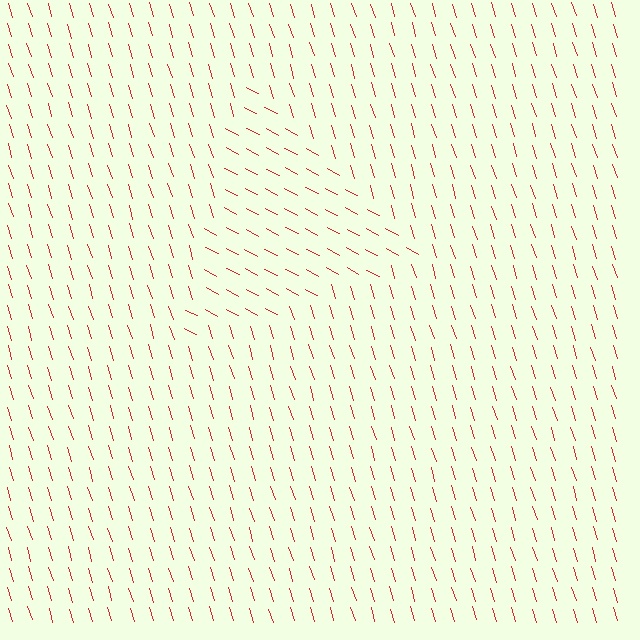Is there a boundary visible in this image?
Yes, there is a texture boundary formed by a change in line orientation.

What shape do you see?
I see a triangle.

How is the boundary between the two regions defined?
The boundary is defined purely by a change in line orientation (approximately 45 degrees difference). All lines are the same color and thickness.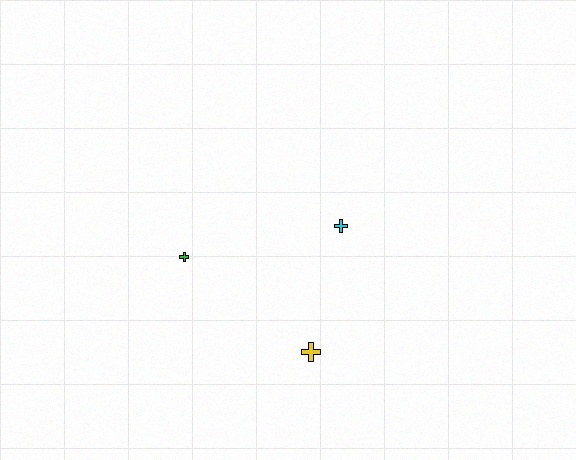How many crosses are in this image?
There are 3 crosses.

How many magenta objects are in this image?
There are no magenta objects.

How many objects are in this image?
There are 3 objects.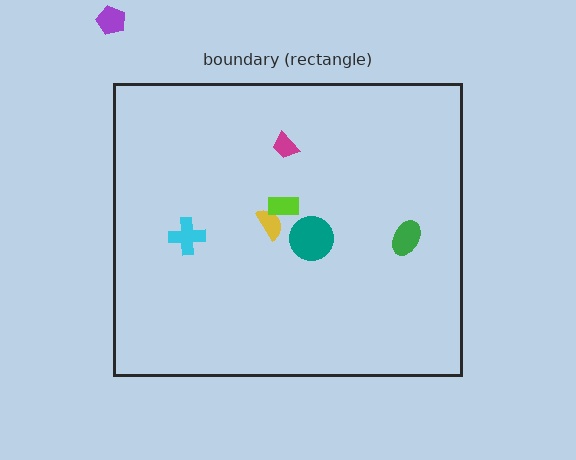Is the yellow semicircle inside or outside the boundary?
Inside.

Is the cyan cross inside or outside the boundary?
Inside.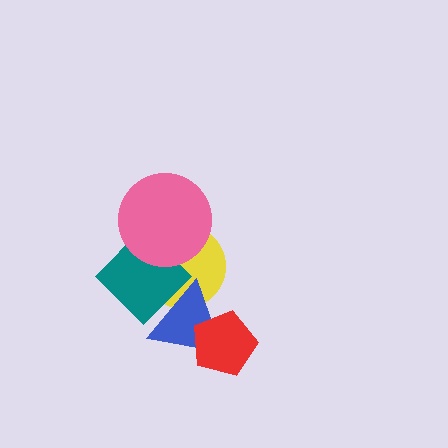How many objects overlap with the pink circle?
2 objects overlap with the pink circle.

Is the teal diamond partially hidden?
Yes, it is partially covered by another shape.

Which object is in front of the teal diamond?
The pink circle is in front of the teal diamond.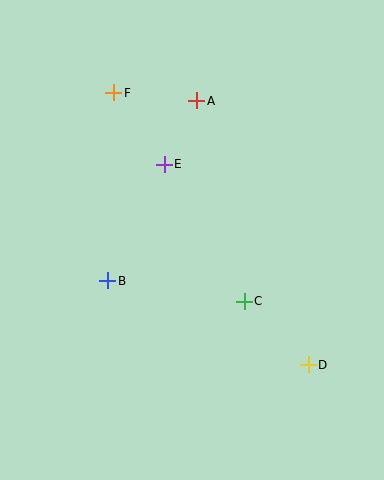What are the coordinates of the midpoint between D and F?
The midpoint between D and F is at (211, 229).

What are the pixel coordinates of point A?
Point A is at (197, 101).